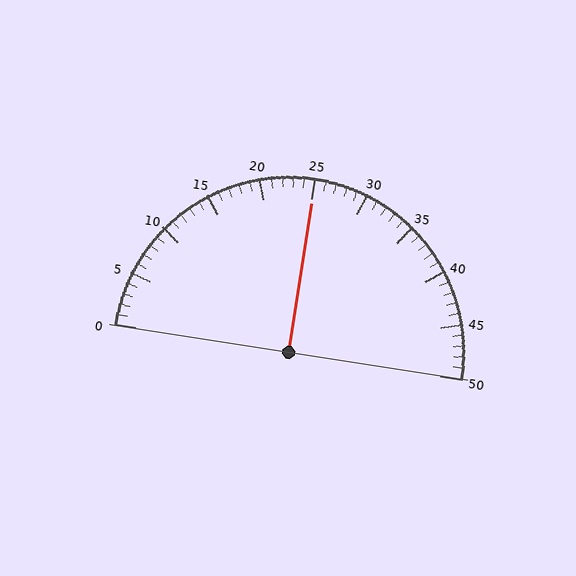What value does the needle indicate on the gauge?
The needle indicates approximately 25.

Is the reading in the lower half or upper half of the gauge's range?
The reading is in the upper half of the range (0 to 50).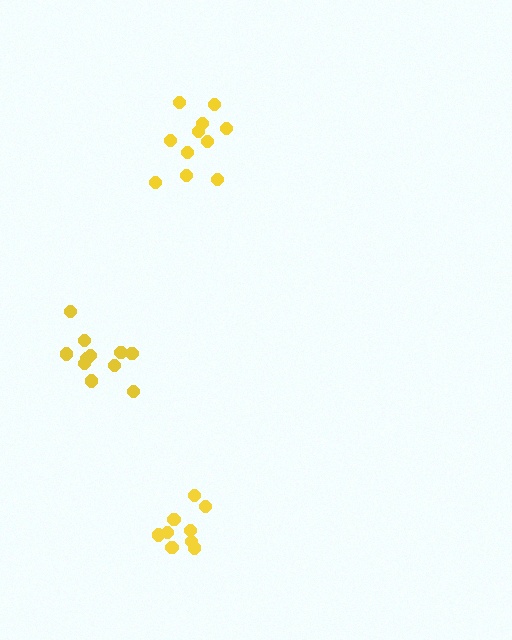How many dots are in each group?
Group 1: 11 dots, Group 2: 9 dots, Group 3: 11 dots (31 total).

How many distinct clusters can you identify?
There are 3 distinct clusters.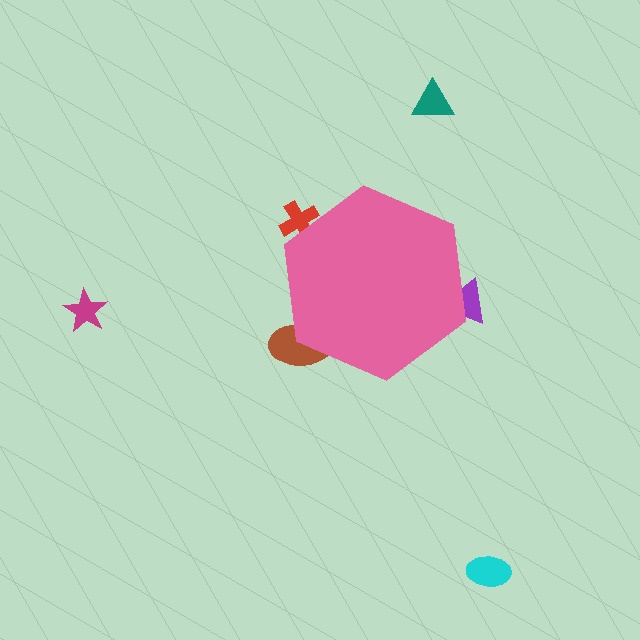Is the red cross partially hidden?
Yes, the red cross is partially hidden behind the pink hexagon.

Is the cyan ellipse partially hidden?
No, the cyan ellipse is fully visible.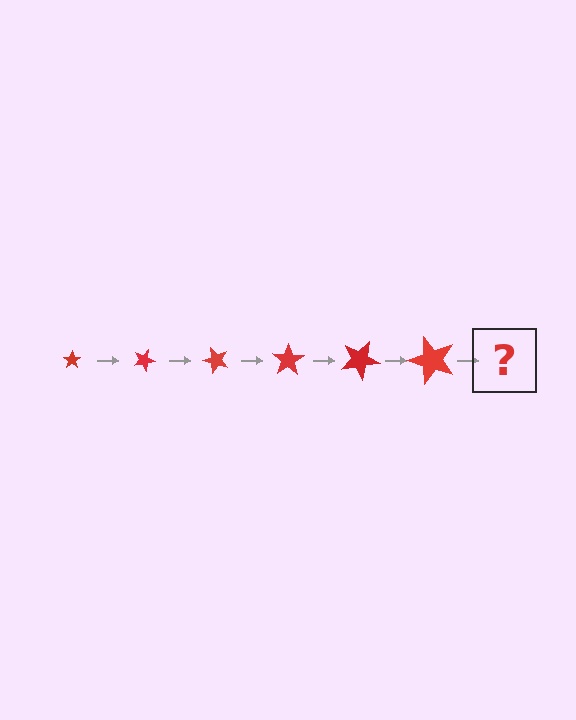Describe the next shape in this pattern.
It should be a star, larger than the previous one and rotated 150 degrees from the start.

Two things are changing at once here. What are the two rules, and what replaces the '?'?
The two rules are that the star grows larger each step and it rotates 25 degrees each step. The '?' should be a star, larger than the previous one and rotated 150 degrees from the start.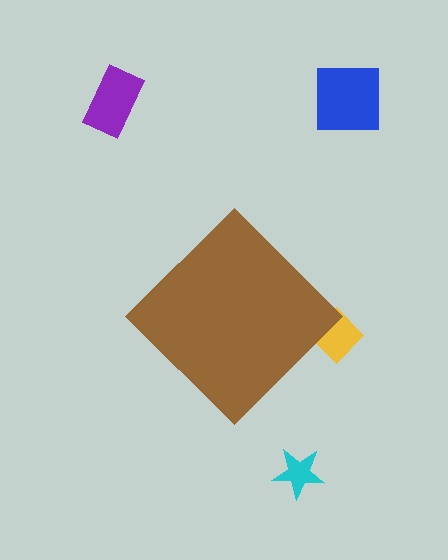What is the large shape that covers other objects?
A brown diamond.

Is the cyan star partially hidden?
No, the cyan star is fully visible.